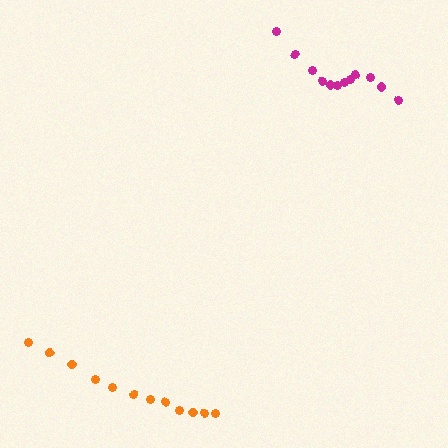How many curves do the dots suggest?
There are 2 distinct paths.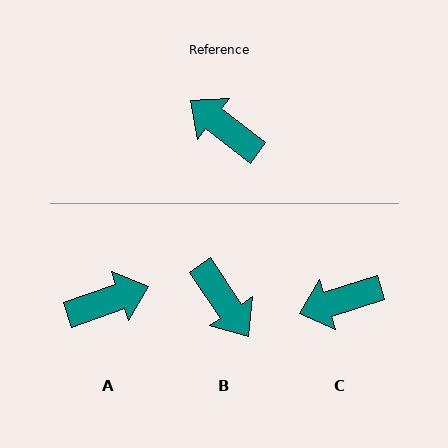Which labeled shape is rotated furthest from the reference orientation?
B, about 162 degrees away.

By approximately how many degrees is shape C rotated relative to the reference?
Approximately 56 degrees counter-clockwise.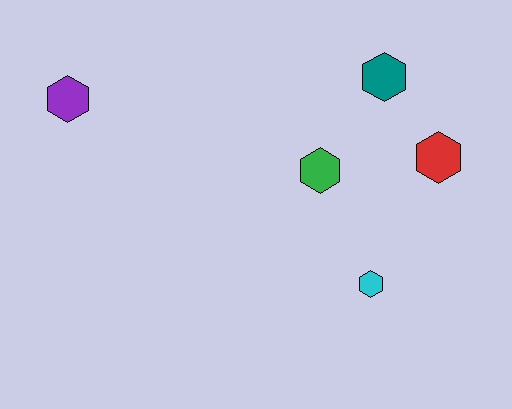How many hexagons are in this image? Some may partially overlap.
There are 5 hexagons.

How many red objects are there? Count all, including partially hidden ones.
There is 1 red object.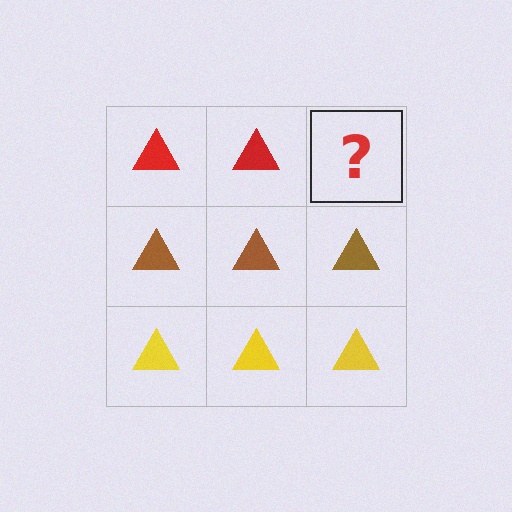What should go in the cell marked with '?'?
The missing cell should contain a red triangle.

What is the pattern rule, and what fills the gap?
The rule is that each row has a consistent color. The gap should be filled with a red triangle.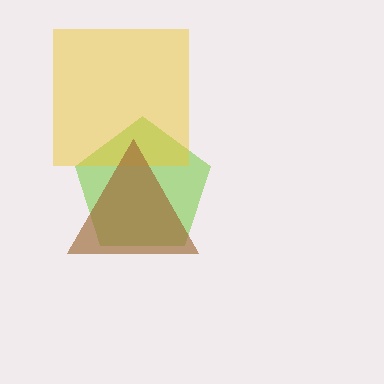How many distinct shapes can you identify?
There are 3 distinct shapes: a lime pentagon, a yellow square, a brown triangle.